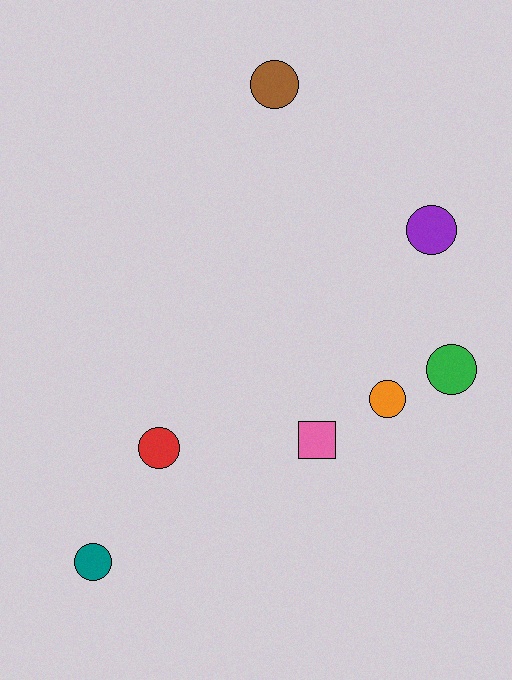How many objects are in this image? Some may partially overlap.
There are 7 objects.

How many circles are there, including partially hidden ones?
There are 6 circles.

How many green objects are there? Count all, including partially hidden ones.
There is 1 green object.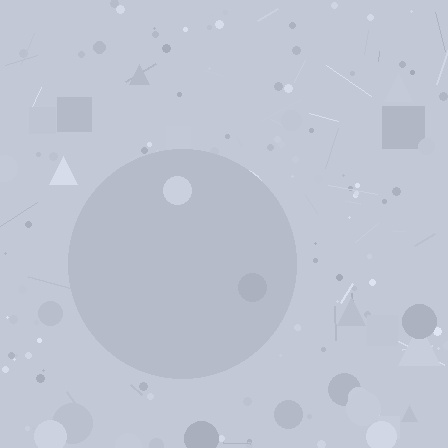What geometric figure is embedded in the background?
A circle is embedded in the background.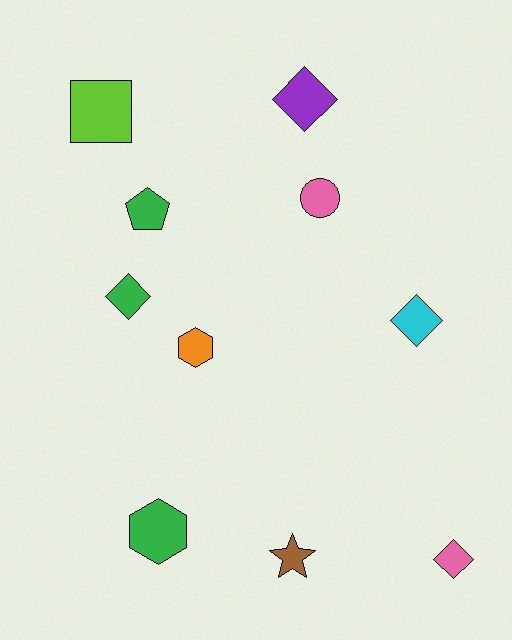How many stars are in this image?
There is 1 star.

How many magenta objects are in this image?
There are no magenta objects.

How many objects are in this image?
There are 10 objects.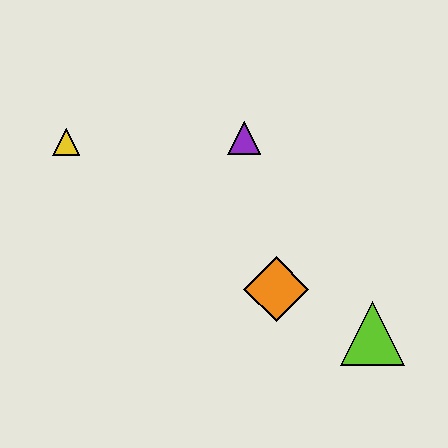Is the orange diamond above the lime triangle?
Yes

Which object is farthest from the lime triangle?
The yellow triangle is farthest from the lime triangle.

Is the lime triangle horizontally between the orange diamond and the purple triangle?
No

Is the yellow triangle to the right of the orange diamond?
No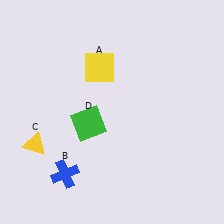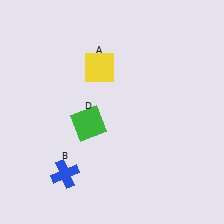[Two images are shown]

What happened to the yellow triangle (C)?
The yellow triangle (C) was removed in Image 2. It was in the bottom-left area of Image 1.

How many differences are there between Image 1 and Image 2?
There is 1 difference between the two images.